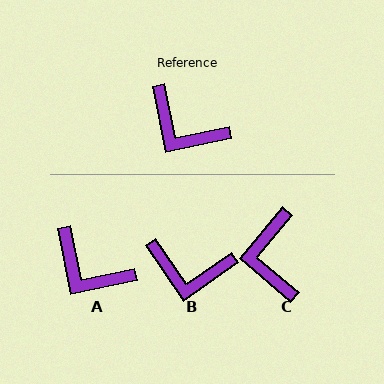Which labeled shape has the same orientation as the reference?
A.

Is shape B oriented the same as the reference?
No, it is off by about 23 degrees.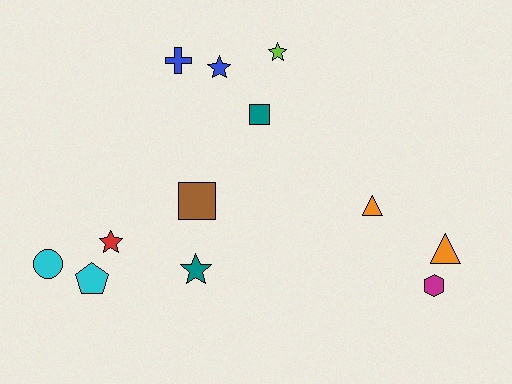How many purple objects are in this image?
There are no purple objects.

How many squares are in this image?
There are 2 squares.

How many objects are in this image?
There are 12 objects.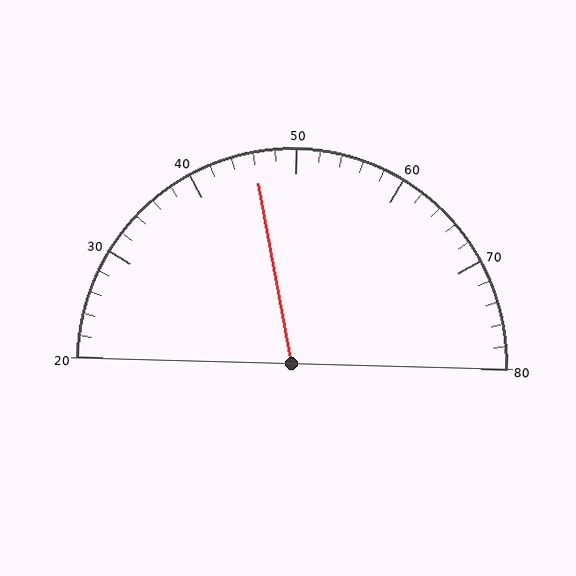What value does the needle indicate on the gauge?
The needle indicates approximately 46.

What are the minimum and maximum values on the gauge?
The gauge ranges from 20 to 80.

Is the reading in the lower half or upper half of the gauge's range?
The reading is in the lower half of the range (20 to 80).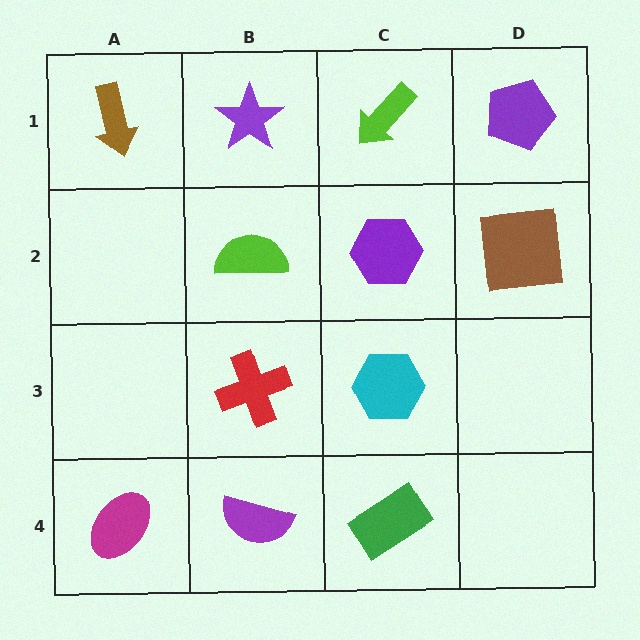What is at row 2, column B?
A lime semicircle.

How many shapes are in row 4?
3 shapes.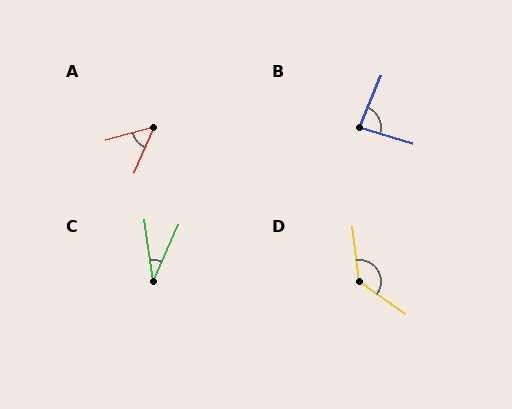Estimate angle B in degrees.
Approximately 84 degrees.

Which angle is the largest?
D, at approximately 132 degrees.